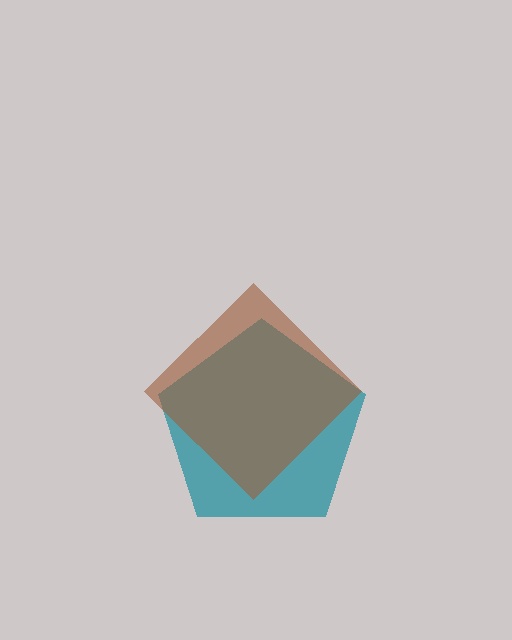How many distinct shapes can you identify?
There are 2 distinct shapes: a teal pentagon, a brown diamond.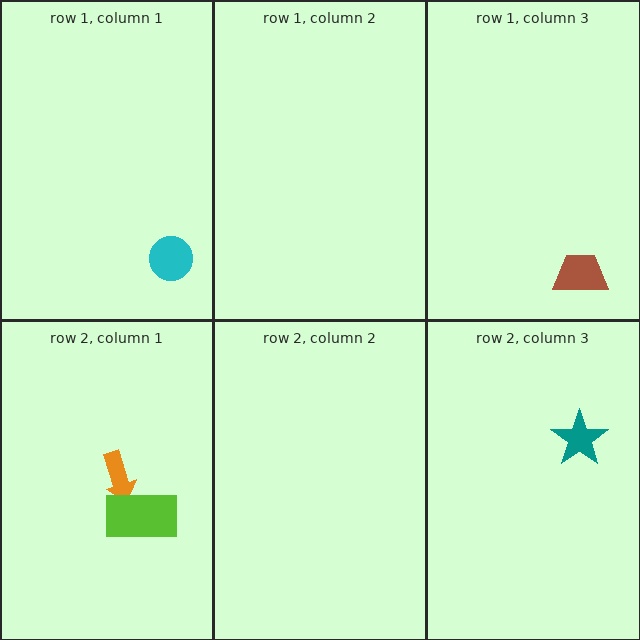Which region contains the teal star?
The row 2, column 3 region.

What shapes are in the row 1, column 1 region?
The cyan circle.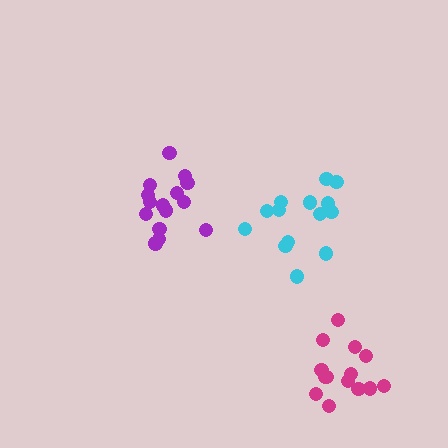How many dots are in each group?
Group 1: 14 dots, Group 2: 15 dots, Group 3: 14 dots (43 total).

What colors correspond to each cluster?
The clusters are colored: cyan, purple, magenta.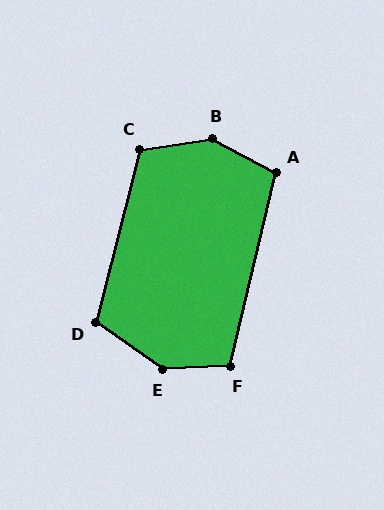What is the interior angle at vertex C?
Approximately 113 degrees (obtuse).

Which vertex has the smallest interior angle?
A, at approximately 105 degrees.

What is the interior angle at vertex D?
Approximately 110 degrees (obtuse).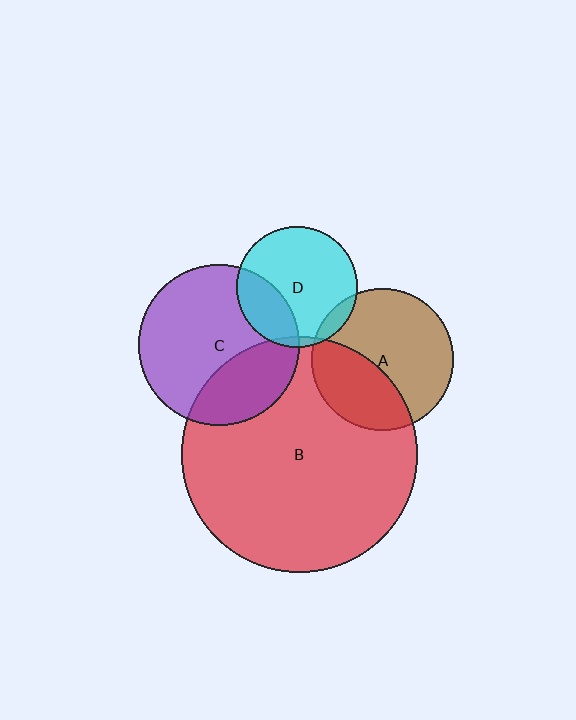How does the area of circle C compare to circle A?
Approximately 1.3 times.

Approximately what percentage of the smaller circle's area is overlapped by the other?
Approximately 5%.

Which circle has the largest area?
Circle B (red).